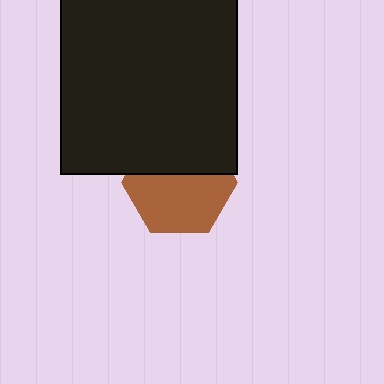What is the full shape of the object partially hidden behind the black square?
The partially hidden object is a brown hexagon.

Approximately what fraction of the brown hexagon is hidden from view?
Roughly 41% of the brown hexagon is hidden behind the black square.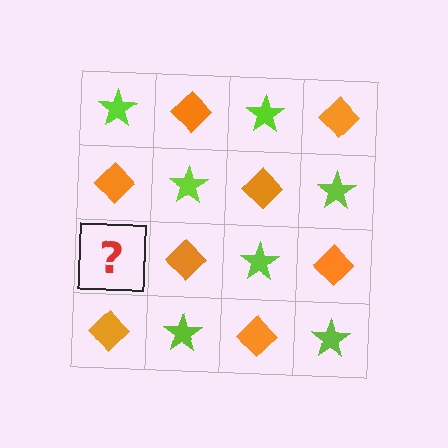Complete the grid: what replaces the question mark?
The question mark should be replaced with a lime star.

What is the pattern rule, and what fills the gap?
The rule is that it alternates lime star and orange diamond in a checkerboard pattern. The gap should be filled with a lime star.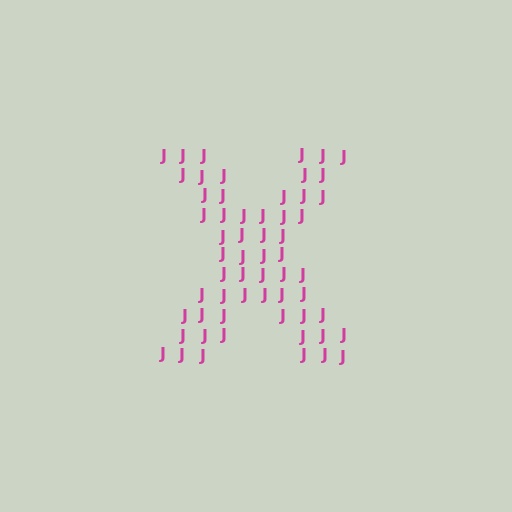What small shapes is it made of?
It is made of small letter J's.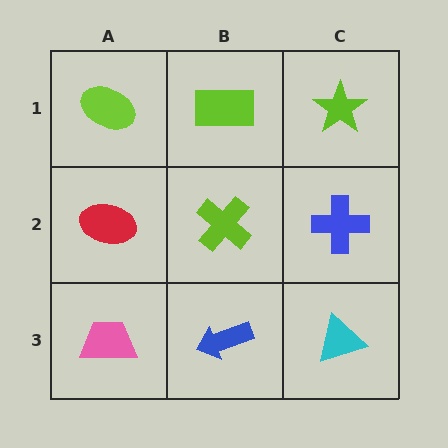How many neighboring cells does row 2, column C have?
3.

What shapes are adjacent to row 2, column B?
A lime rectangle (row 1, column B), a blue arrow (row 3, column B), a red ellipse (row 2, column A), a blue cross (row 2, column C).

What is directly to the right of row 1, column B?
A lime star.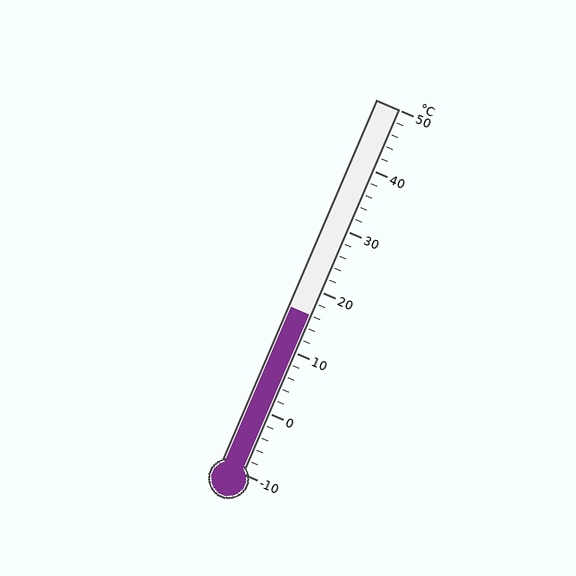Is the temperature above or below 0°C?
The temperature is above 0°C.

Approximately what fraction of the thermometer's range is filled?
The thermometer is filled to approximately 45% of its range.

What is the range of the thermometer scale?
The thermometer scale ranges from -10°C to 50°C.